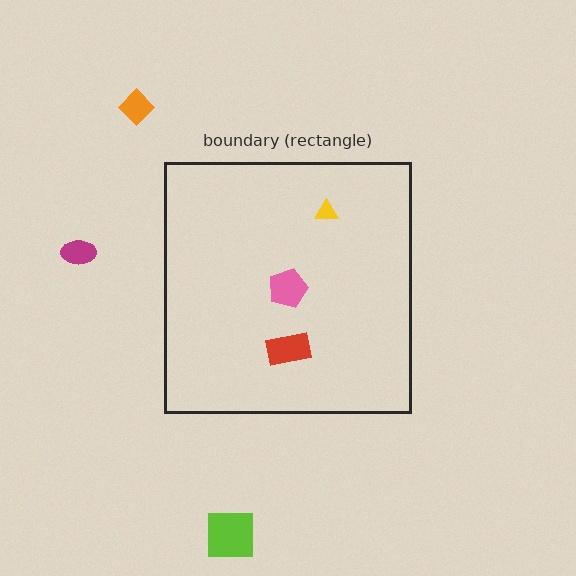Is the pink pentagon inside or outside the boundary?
Inside.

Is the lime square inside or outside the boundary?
Outside.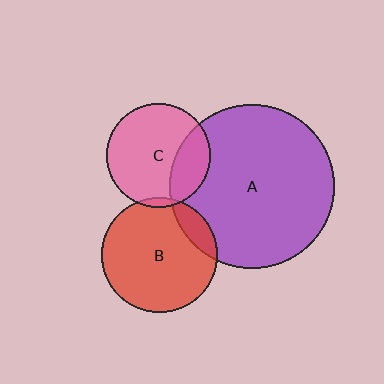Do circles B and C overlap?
Yes.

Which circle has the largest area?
Circle A (purple).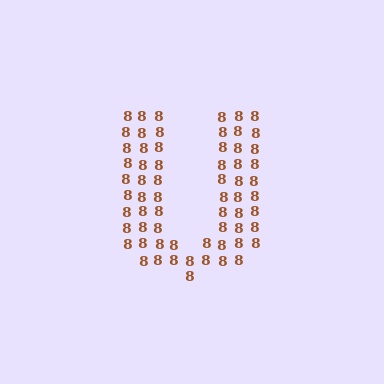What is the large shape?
The large shape is the letter U.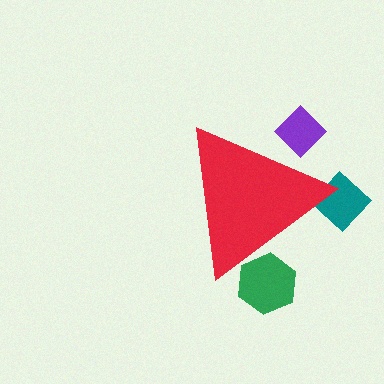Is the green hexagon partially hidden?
Yes, the green hexagon is partially hidden behind the red triangle.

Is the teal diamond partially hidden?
Yes, the teal diamond is partially hidden behind the red triangle.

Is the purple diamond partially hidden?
Yes, the purple diamond is partially hidden behind the red triangle.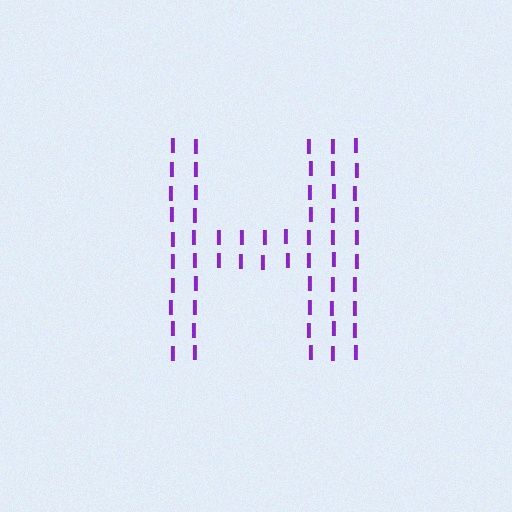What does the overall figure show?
The overall figure shows the letter H.